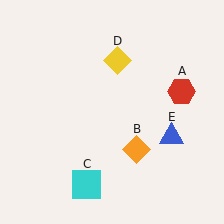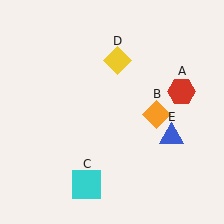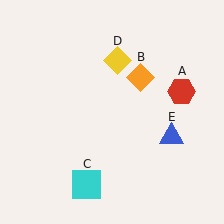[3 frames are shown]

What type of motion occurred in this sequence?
The orange diamond (object B) rotated counterclockwise around the center of the scene.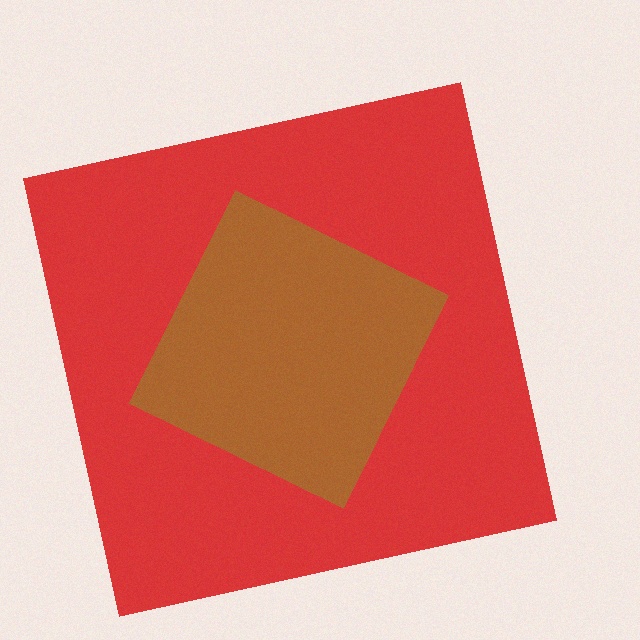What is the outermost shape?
The red square.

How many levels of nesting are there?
2.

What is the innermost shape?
The brown diamond.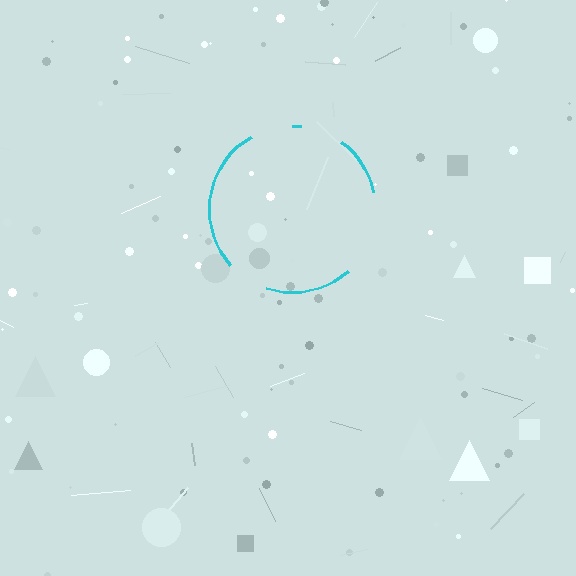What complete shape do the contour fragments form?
The contour fragments form a circle.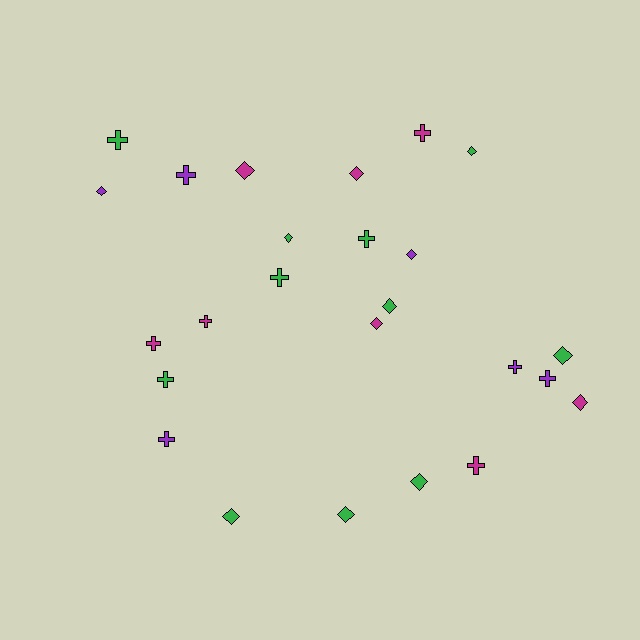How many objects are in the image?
There are 25 objects.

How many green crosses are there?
There are 4 green crosses.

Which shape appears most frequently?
Diamond, with 13 objects.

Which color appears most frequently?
Green, with 11 objects.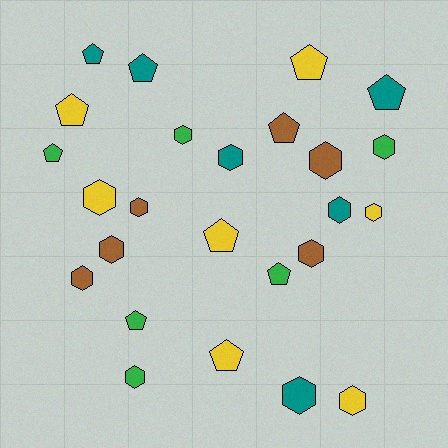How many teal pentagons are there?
There are 3 teal pentagons.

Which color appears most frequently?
Yellow, with 7 objects.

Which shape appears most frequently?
Hexagon, with 14 objects.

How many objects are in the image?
There are 25 objects.